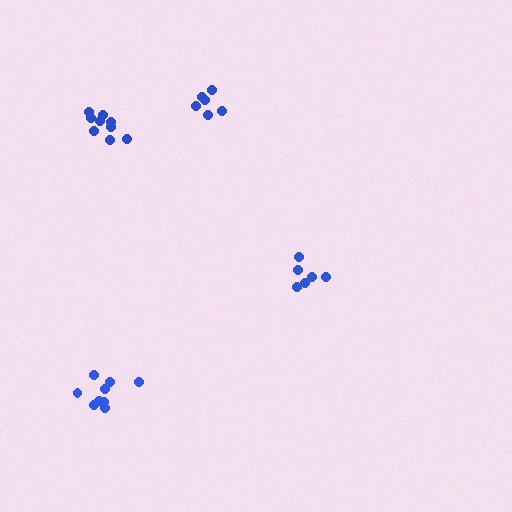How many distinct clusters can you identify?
There are 4 distinct clusters.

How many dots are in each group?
Group 1: 6 dots, Group 2: 6 dots, Group 3: 9 dots, Group 4: 9 dots (30 total).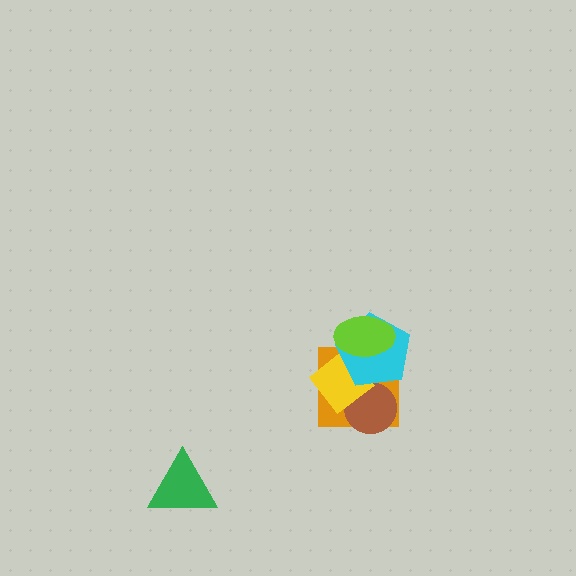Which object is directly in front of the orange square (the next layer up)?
The brown circle is directly in front of the orange square.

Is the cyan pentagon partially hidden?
Yes, it is partially covered by another shape.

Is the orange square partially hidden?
Yes, it is partially covered by another shape.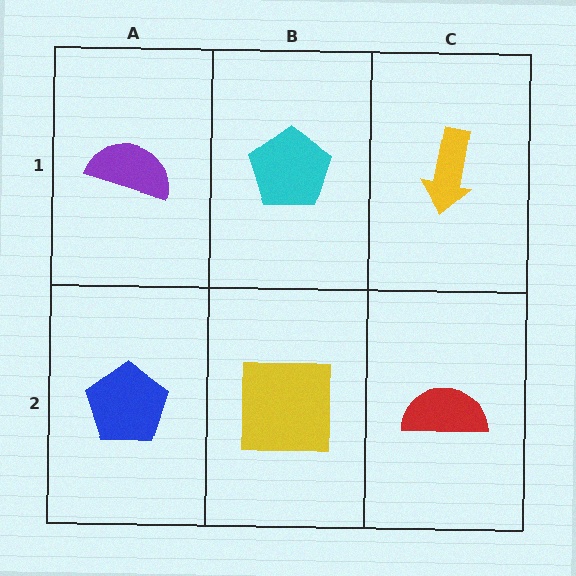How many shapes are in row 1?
3 shapes.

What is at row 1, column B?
A cyan pentagon.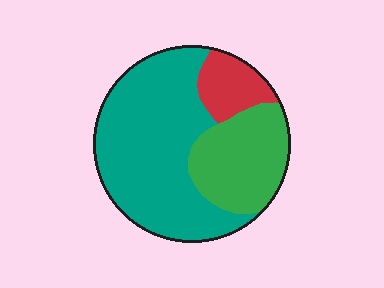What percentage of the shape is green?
Green covers around 30% of the shape.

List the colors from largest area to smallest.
From largest to smallest: teal, green, red.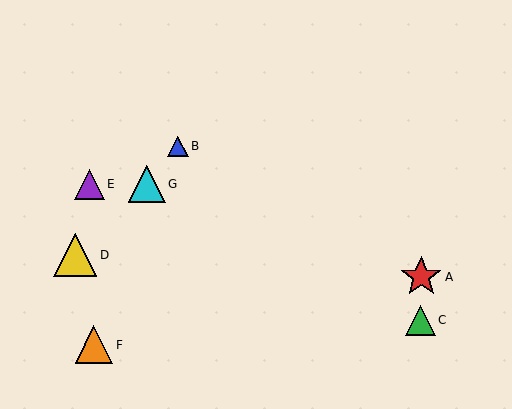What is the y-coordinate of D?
Object D is at y≈255.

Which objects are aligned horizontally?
Objects E, G are aligned horizontally.